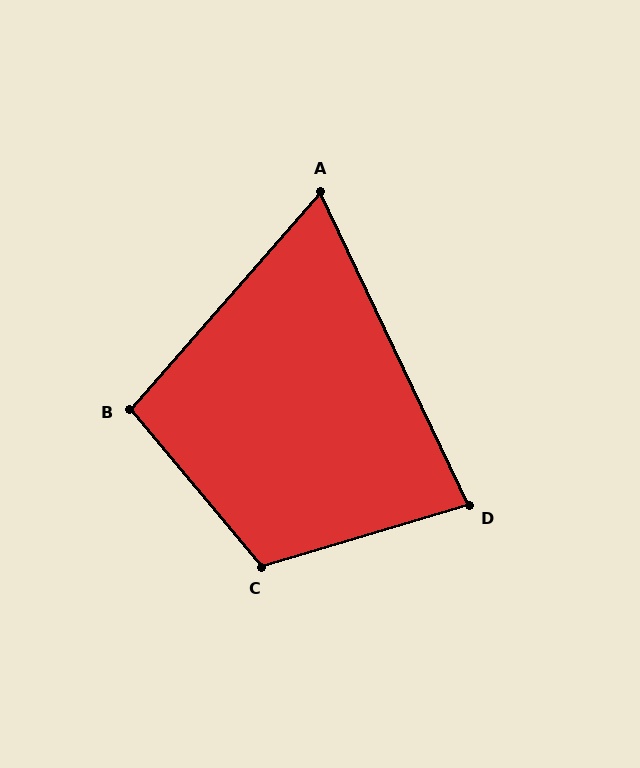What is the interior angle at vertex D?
Approximately 81 degrees (acute).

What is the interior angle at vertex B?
Approximately 99 degrees (obtuse).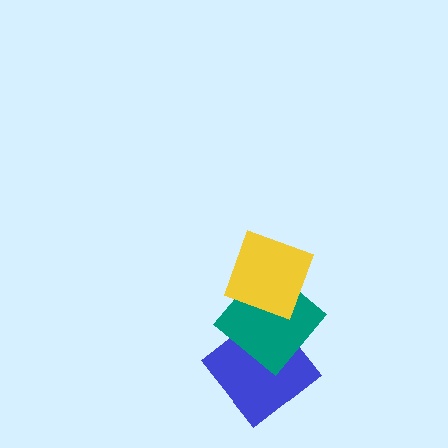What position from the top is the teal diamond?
The teal diamond is 2nd from the top.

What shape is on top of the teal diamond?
The yellow square is on top of the teal diamond.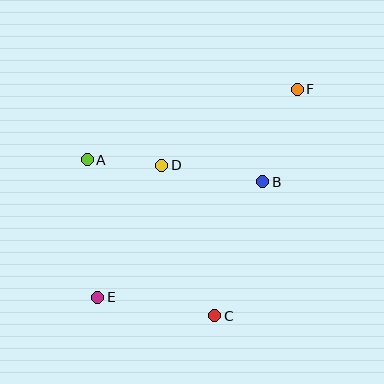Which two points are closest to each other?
Points A and D are closest to each other.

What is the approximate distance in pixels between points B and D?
The distance between B and D is approximately 103 pixels.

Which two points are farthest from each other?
Points E and F are farthest from each other.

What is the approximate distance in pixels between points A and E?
The distance between A and E is approximately 138 pixels.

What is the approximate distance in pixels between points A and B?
The distance between A and B is approximately 177 pixels.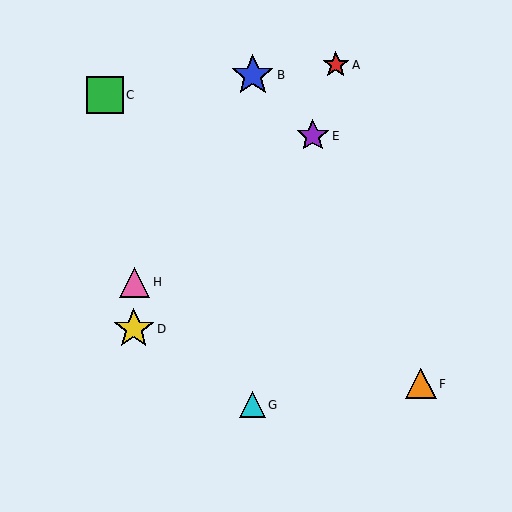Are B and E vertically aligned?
No, B is at x≈253 and E is at x≈313.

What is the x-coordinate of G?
Object G is at x≈253.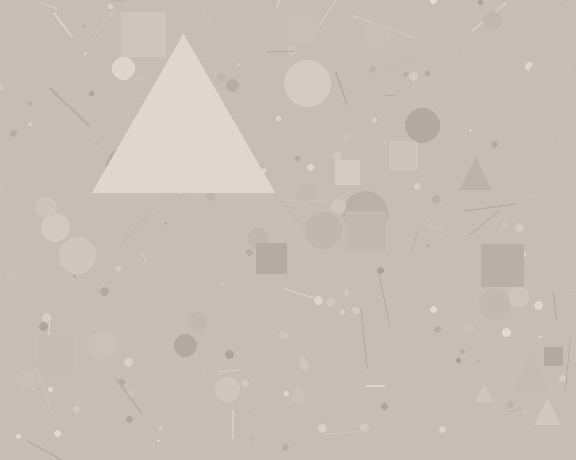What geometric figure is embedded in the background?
A triangle is embedded in the background.